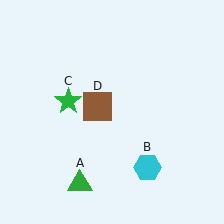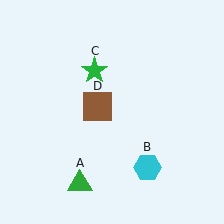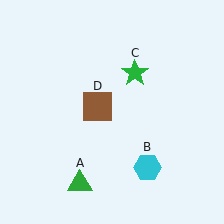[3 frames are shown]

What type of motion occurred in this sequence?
The green star (object C) rotated clockwise around the center of the scene.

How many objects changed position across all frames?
1 object changed position: green star (object C).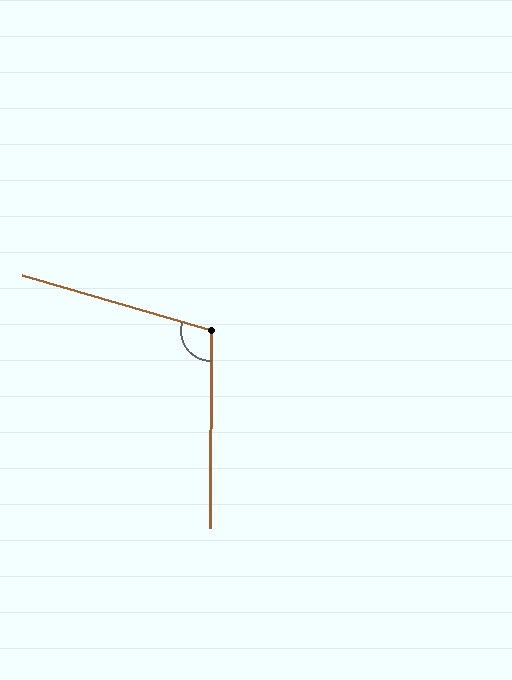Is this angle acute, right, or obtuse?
It is obtuse.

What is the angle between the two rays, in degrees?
Approximately 106 degrees.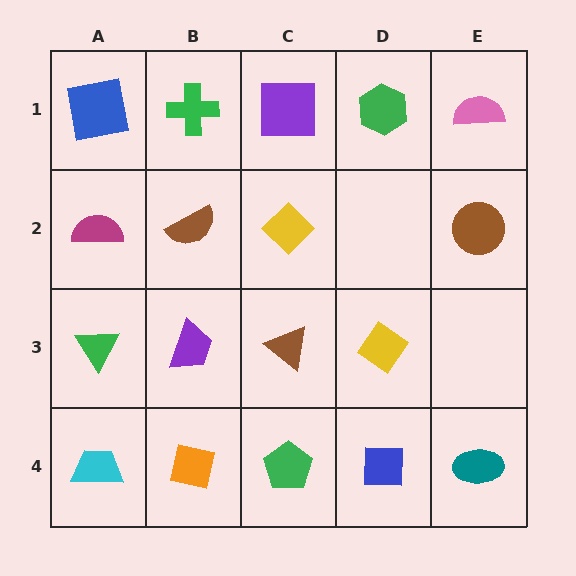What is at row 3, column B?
A purple trapezoid.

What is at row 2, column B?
A brown semicircle.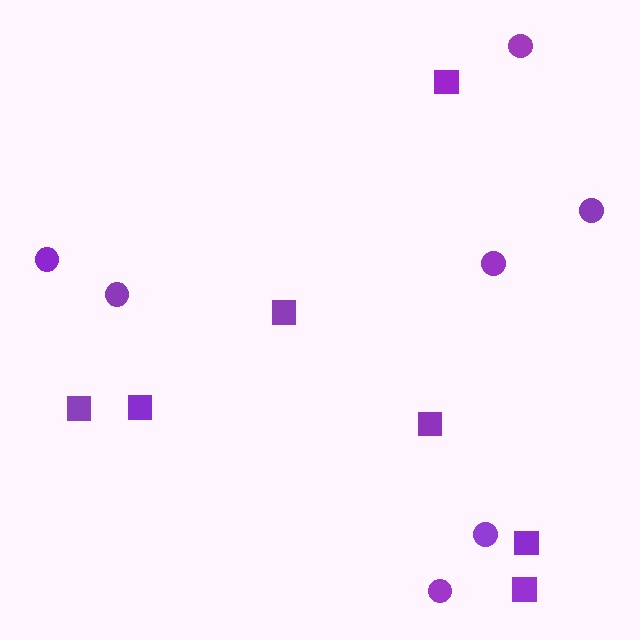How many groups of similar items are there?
There are 2 groups: one group of squares (7) and one group of circles (7).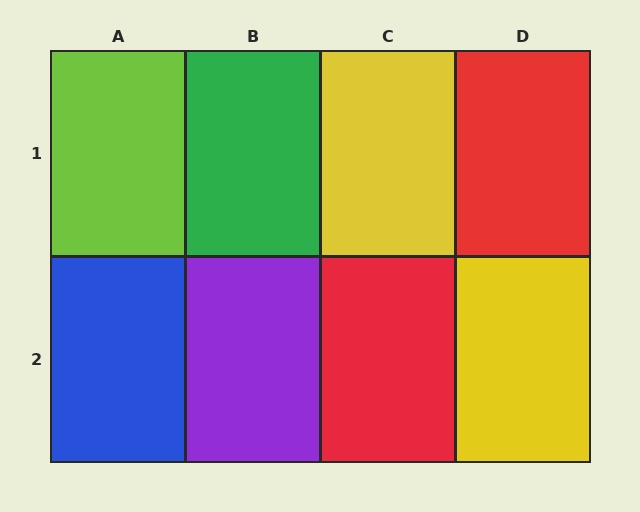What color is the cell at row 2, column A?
Blue.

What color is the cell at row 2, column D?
Yellow.